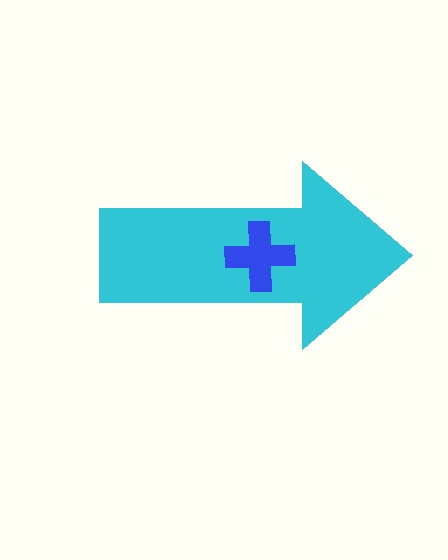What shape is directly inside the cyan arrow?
The blue cross.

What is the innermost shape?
The blue cross.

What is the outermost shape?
The cyan arrow.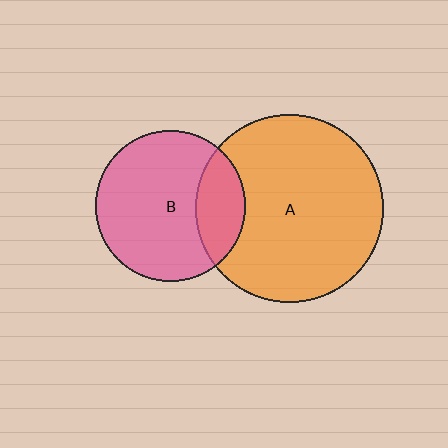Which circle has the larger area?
Circle A (orange).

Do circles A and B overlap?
Yes.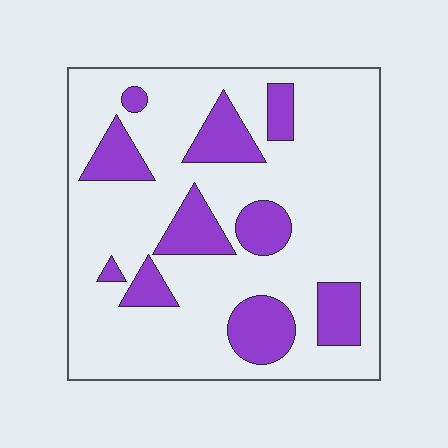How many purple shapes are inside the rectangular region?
10.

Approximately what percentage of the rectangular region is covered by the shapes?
Approximately 25%.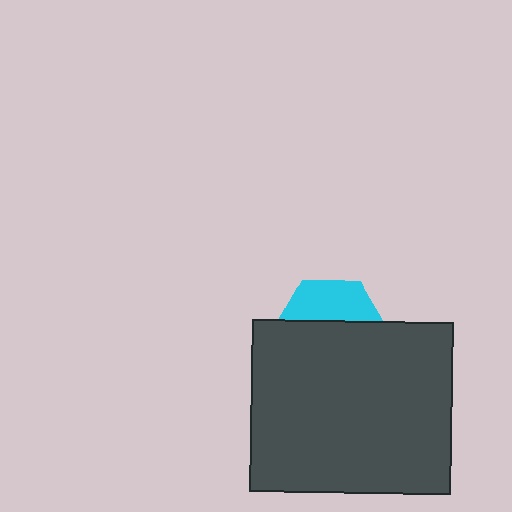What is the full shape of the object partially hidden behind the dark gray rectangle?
The partially hidden object is a cyan hexagon.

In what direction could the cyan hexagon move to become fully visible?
The cyan hexagon could move up. That would shift it out from behind the dark gray rectangle entirely.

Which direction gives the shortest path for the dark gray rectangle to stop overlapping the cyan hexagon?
Moving down gives the shortest separation.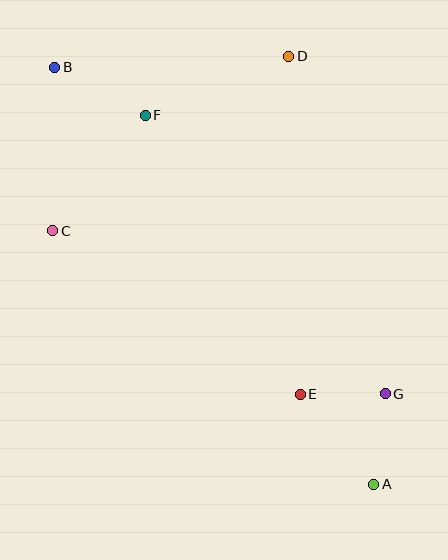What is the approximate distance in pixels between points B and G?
The distance between B and G is approximately 465 pixels.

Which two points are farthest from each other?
Points A and B are farthest from each other.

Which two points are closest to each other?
Points E and G are closest to each other.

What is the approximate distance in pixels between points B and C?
The distance between B and C is approximately 163 pixels.